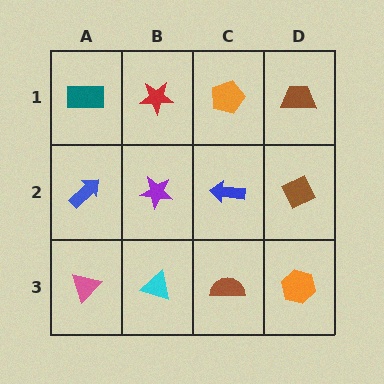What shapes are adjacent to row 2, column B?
A red star (row 1, column B), a cyan triangle (row 3, column B), a blue arrow (row 2, column A), a blue arrow (row 2, column C).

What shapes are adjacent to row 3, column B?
A purple star (row 2, column B), a pink triangle (row 3, column A), a brown semicircle (row 3, column C).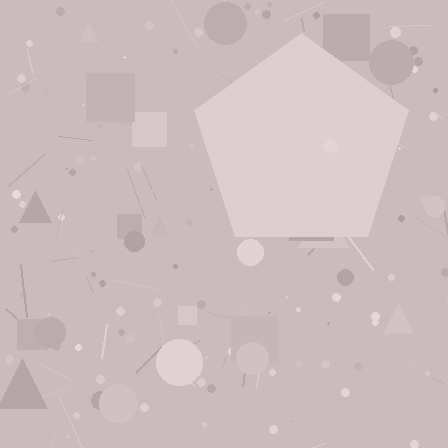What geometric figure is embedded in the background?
A pentagon is embedded in the background.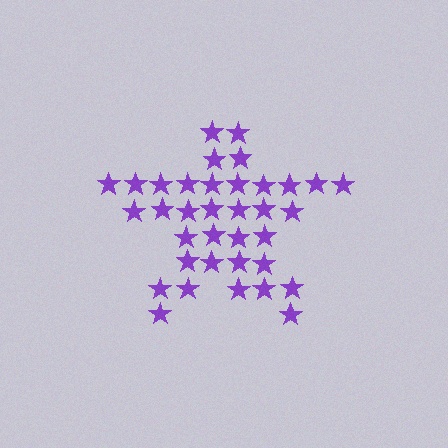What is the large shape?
The large shape is a star.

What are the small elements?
The small elements are stars.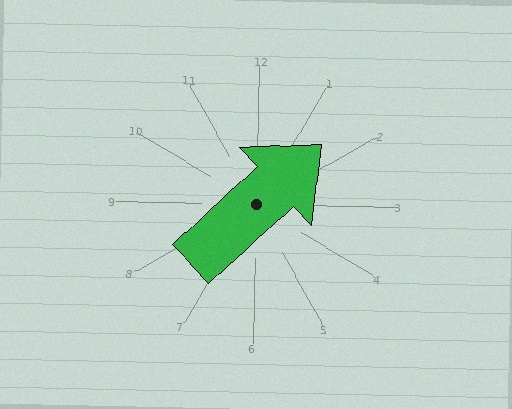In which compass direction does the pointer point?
Northeast.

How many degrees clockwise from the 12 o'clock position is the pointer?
Approximately 46 degrees.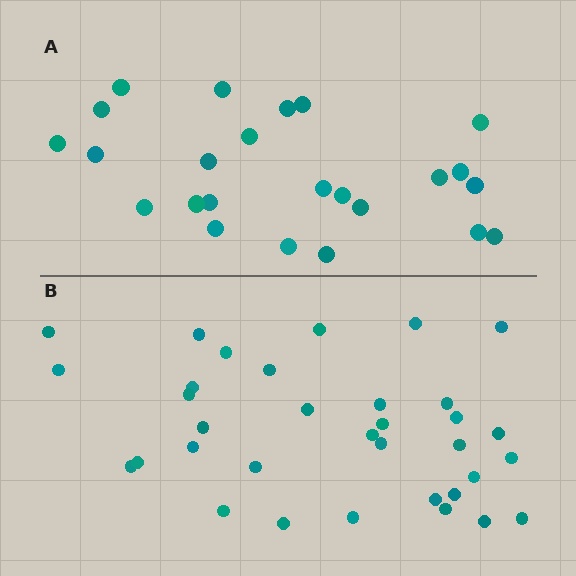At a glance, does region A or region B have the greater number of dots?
Region B (the bottom region) has more dots.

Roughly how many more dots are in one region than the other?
Region B has roughly 10 or so more dots than region A.